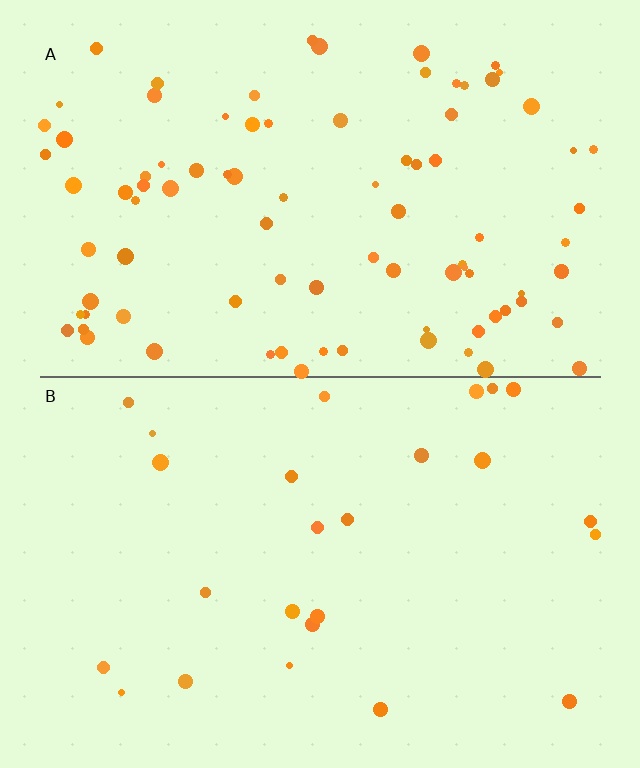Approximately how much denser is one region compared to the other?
Approximately 3.5× — region A over region B.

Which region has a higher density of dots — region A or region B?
A (the top).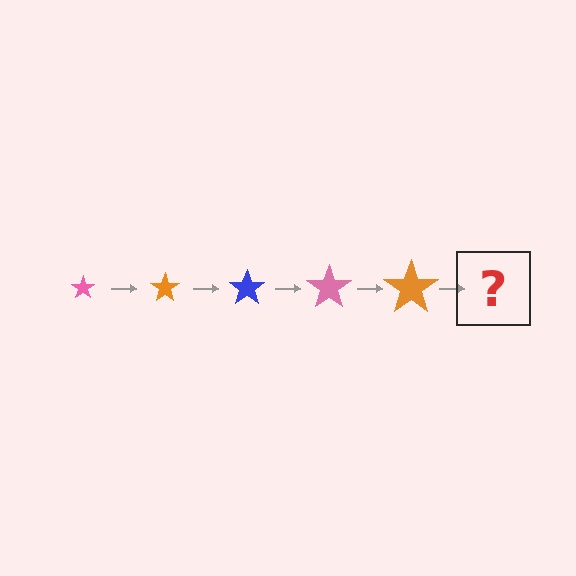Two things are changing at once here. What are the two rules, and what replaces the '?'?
The two rules are that the star grows larger each step and the color cycles through pink, orange, and blue. The '?' should be a blue star, larger than the previous one.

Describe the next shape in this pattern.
It should be a blue star, larger than the previous one.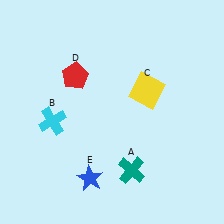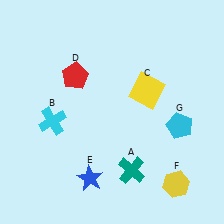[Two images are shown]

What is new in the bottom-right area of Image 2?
A cyan pentagon (G) was added in the bottom-right area of Image 2.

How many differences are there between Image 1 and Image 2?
There are 2 differences between the two images.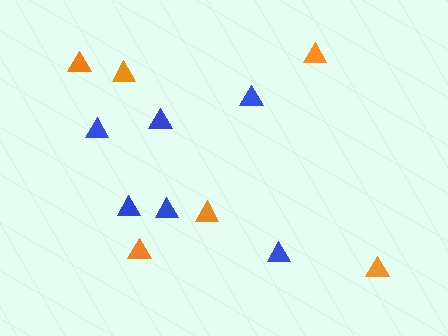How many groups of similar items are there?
There are 2 groups: one group of orange triangles (6) and one group of blue triangles (6).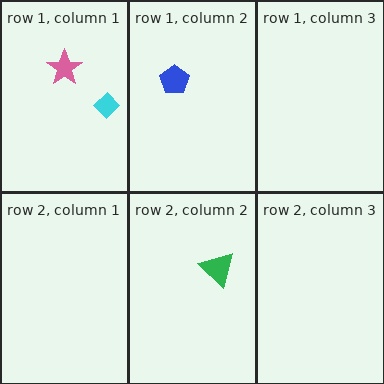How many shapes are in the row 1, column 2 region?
1.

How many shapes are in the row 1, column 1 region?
2.